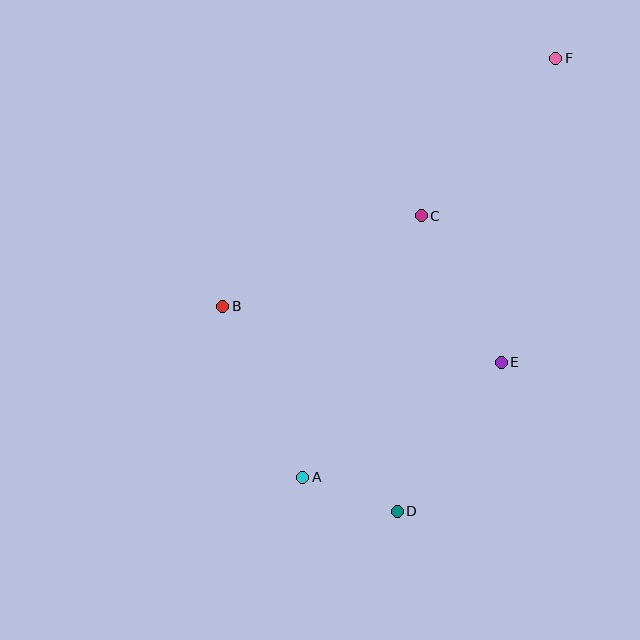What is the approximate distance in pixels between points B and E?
The distance between B and E is approximately 284 pixels.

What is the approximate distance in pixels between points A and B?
The distance between A and B is approximately 189 pixels.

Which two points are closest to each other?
Points A and D are closest to each other.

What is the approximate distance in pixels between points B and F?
The distance between B and F is approximately 416 pixels.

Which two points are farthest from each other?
Points A and F are farthest from each other.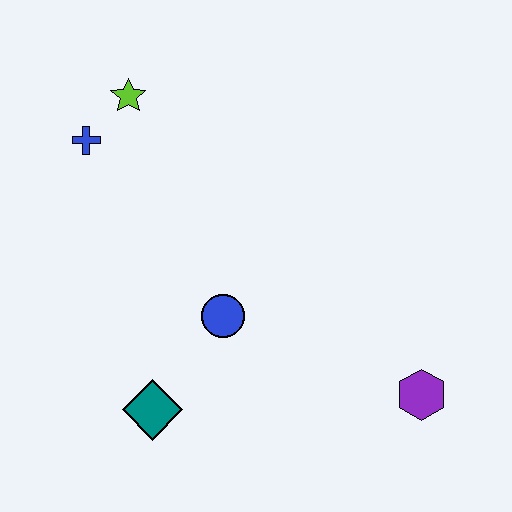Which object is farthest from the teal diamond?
The lime star is farthest from the teal diamond.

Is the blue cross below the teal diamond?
No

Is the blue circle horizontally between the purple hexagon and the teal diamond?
Yes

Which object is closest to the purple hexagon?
The blue circle is closest to the purple hexagon.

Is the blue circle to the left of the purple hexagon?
Yes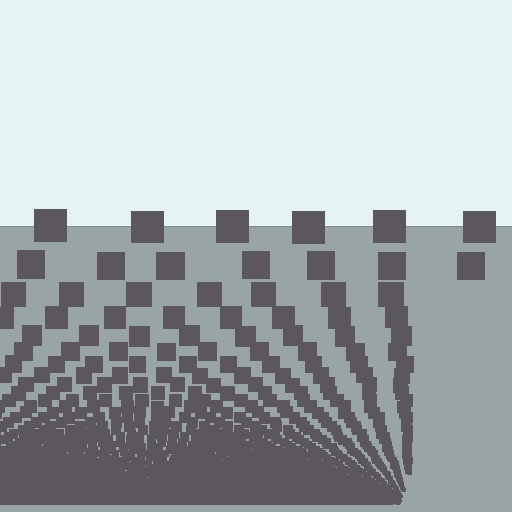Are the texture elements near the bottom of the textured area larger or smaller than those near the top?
Smaller. The gradient is inverted — elements near the bottom are smaller and denser.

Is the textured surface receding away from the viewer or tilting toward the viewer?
The surface appears to tilt toward the viewer. Texture elements get larger and sparser toward the top.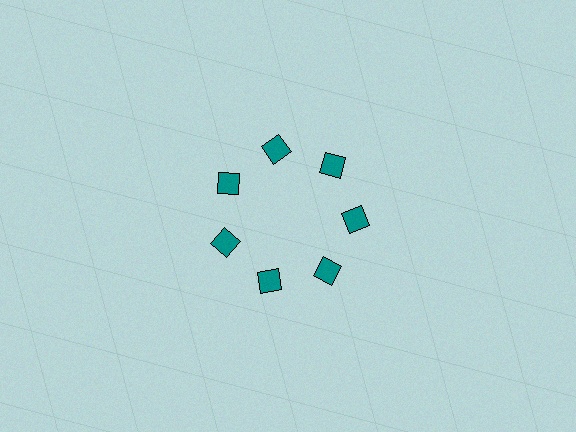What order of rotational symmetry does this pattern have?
This pattern has 7-fold rotational symmetry.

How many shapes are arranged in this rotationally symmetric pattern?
There are 7 shapes, arranged in 7 groups of 1.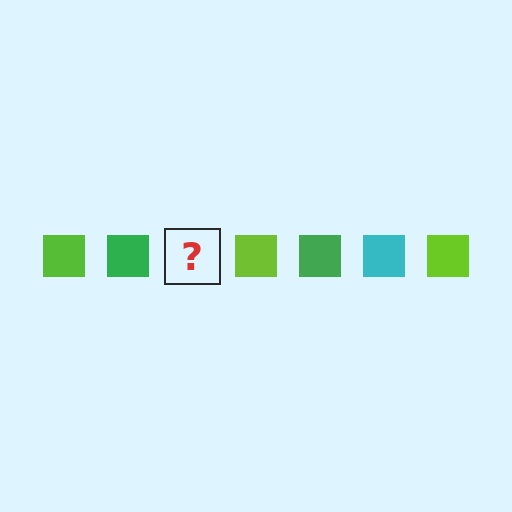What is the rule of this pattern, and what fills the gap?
The rule is that the pattern cycles through lime, green, cyan squares. The gap should be filled with a cyan square.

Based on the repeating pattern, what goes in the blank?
The blank should be a cyan square.